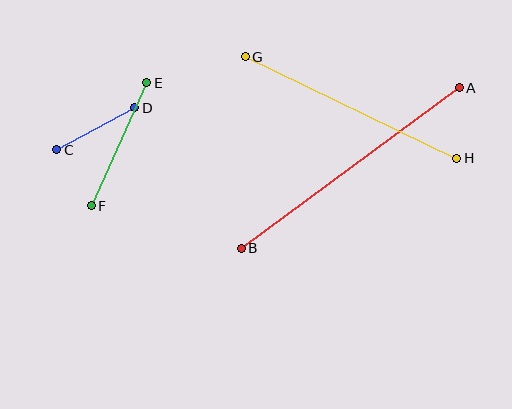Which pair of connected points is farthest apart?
Points A and B are farthest apart.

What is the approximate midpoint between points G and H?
The midpoint is at approximately (351, 108) pixels.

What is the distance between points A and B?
The distance is approximately 271 pixels.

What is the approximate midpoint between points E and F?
The midpoint is at approximately (119, 144) pixels.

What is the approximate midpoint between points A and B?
The midpoint is at approximately (350, 168) pixels.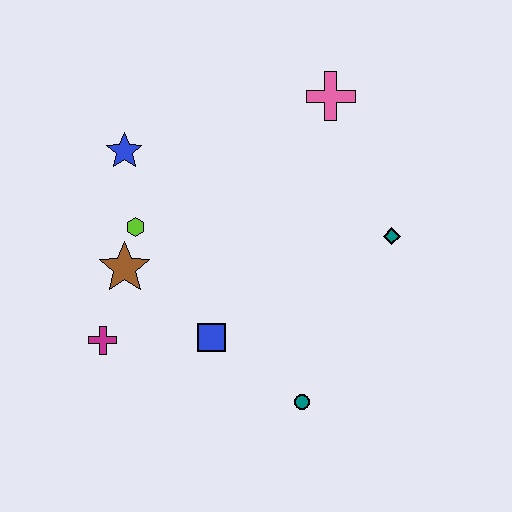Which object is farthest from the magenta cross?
The pink cross is farthest from the magenta cross.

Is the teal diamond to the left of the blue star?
No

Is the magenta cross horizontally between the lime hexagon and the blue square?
No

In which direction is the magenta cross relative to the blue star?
The magenta cross is below the blue star.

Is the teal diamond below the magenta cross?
No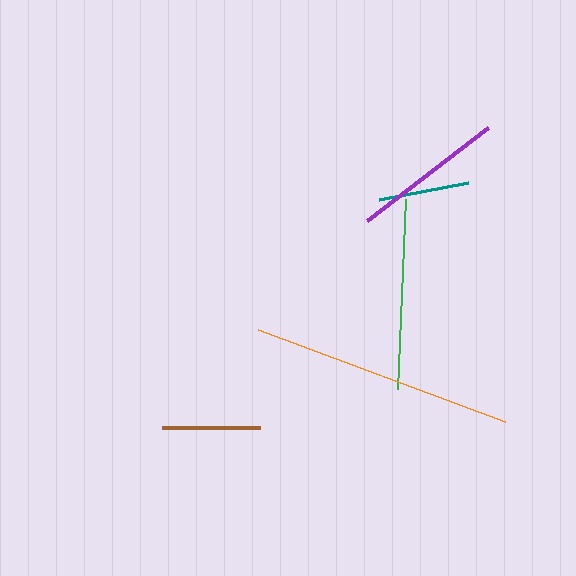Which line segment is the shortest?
The teal line is the shortest at approximately 91 pixels.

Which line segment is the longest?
The orange line is the longest at approximately 264 pixels.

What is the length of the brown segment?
The brown segment is approximately 99 pixels long.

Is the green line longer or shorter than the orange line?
The orange line is longer than the green line.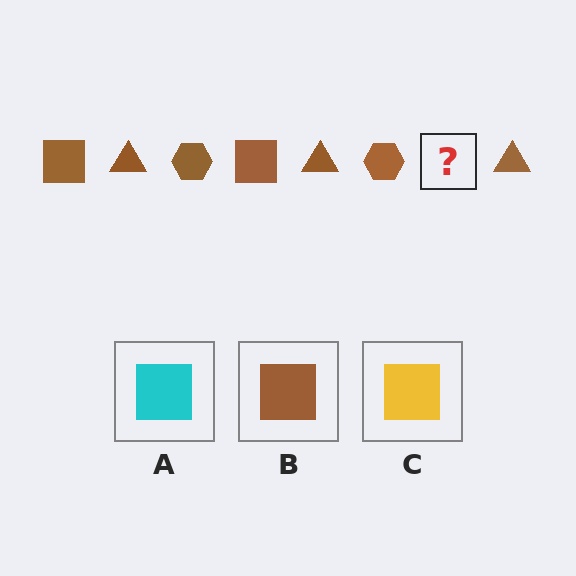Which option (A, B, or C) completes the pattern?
B.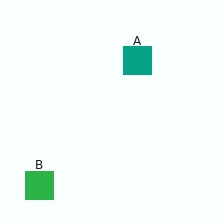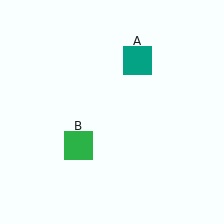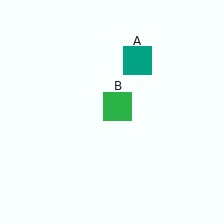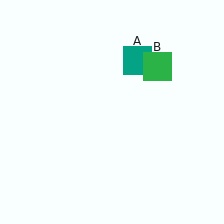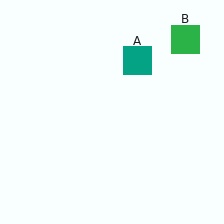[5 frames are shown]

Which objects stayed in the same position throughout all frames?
Teal square (object A) remained stationary.